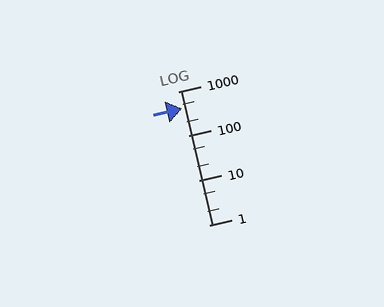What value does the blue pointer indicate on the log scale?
The pointer indicates approximately 420.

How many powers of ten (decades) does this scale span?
The scale spans 3 decades, from 1 to 1000.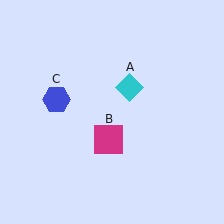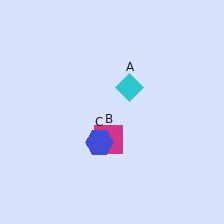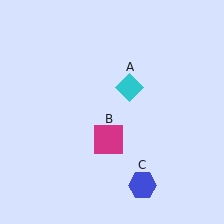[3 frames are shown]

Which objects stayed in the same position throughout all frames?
Cyan diamond (object A) and magenta square (object B) remained stationary.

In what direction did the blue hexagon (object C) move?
The blue hexagon (object C) moved down and to the right.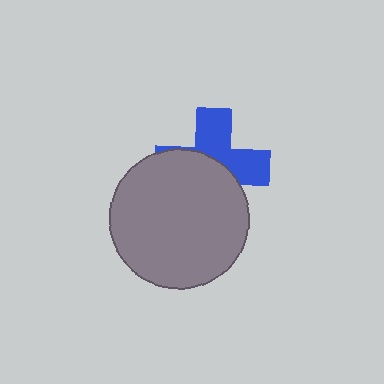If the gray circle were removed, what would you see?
You would see the complete blue cross.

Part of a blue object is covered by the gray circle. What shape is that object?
It is a cross.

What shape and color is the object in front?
The object in front is a gray circle.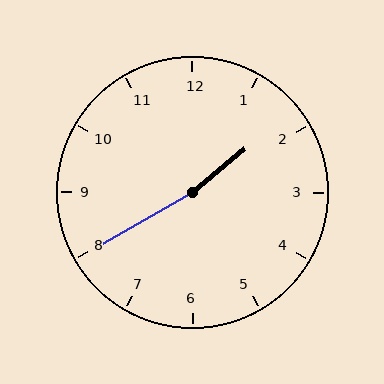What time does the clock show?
1:40.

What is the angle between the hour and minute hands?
Approximately 170 degrees.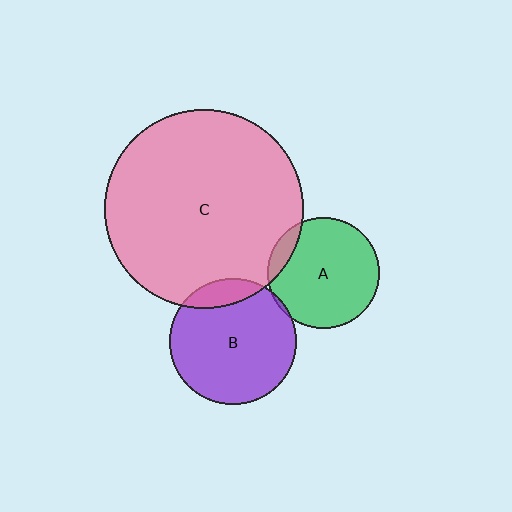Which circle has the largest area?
Circle C (pink).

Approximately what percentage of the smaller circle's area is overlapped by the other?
Approximately 10%.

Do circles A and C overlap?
Yes.